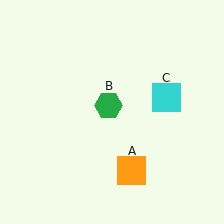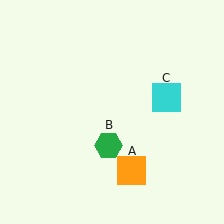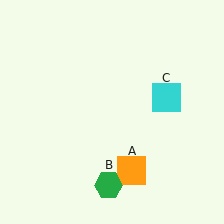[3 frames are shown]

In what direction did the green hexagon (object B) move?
The green hexagon (object B) moved down.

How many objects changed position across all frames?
1 object changed position: green hexagon (object B).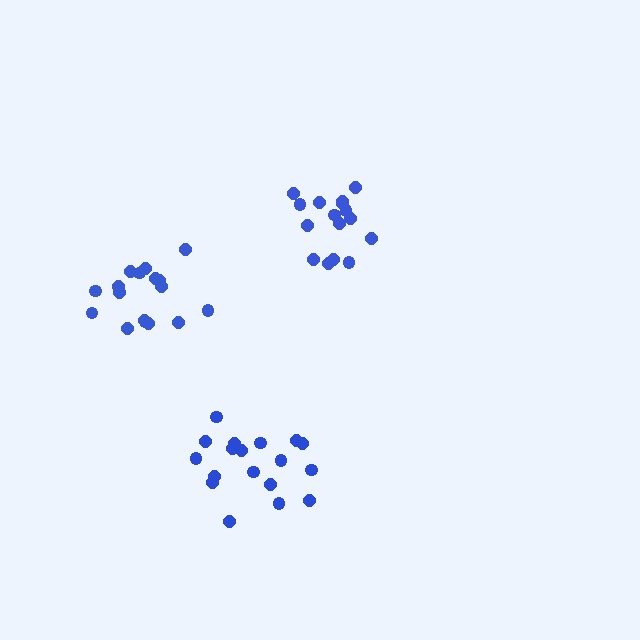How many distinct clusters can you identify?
There are 3 distinct clusters.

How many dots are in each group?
Group 1: 16 dots, Group 2: 18 dots, Group 3: 17 dots (51 total).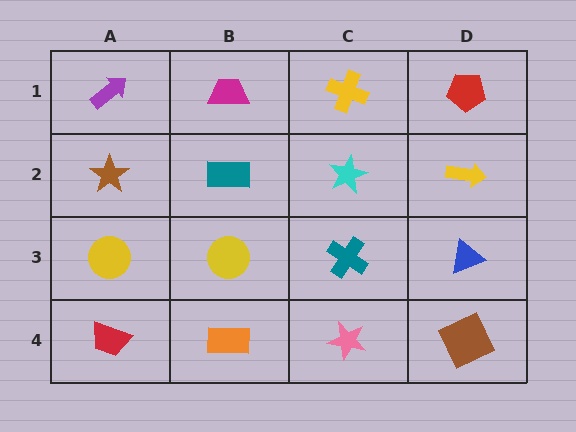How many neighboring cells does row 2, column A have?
3.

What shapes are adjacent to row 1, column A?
A brown star (row 2, column A), a magenta trapezoid (row 1, column B).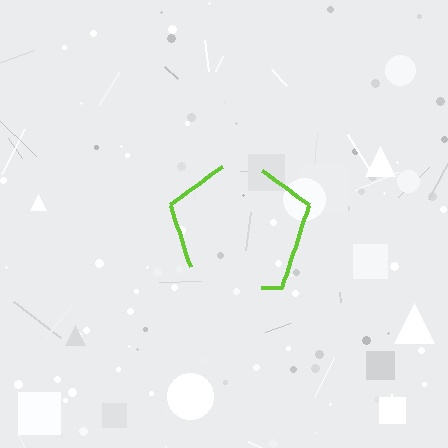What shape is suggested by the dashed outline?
The dashed outline suggests a pentagon.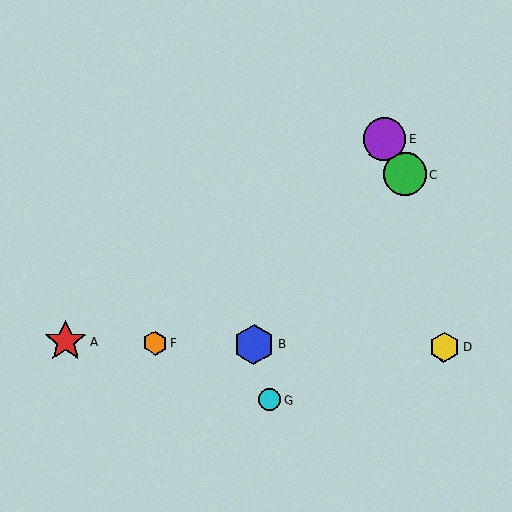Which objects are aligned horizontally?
Objects A, B, D, F are aligned horizontally.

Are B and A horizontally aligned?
Yes, both are at y≈344.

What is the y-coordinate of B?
Object B is at y≈344.